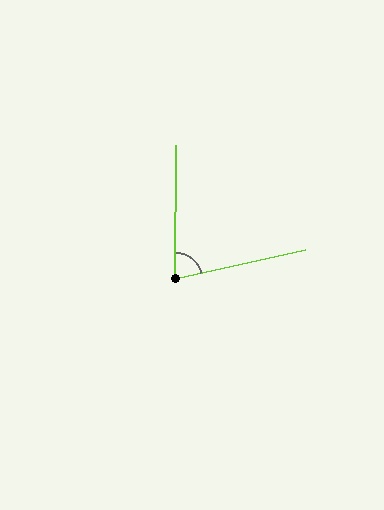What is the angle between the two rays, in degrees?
Approximately 77 degrees.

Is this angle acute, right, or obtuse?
It is acute.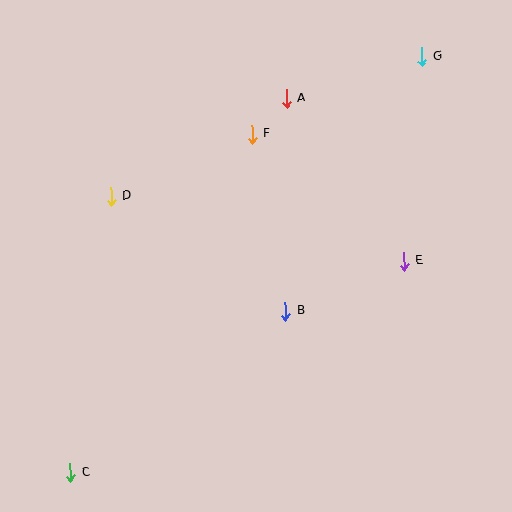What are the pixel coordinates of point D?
Point D is at (111, 196).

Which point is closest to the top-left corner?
Point D is closest to the top-left corner.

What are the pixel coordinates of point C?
Point C is at (70, 473).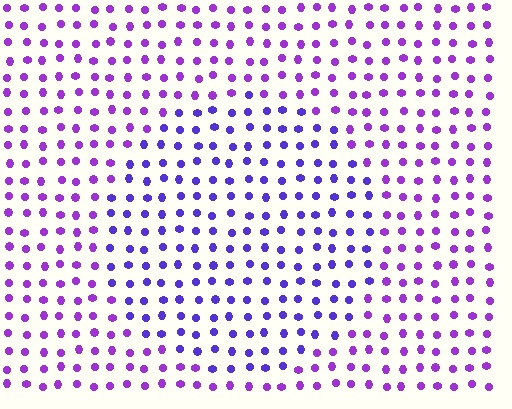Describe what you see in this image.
The image is filled with small purple elements in a uniform arrangement. A circle-shaped region is visible where the elements are tinted to a slightly different hue, forming a subtle color boundary.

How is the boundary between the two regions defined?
The boundary is defined purely by a slight shift in hue (about 28 degrees). Spacing, size, and orientation are identical on both sides.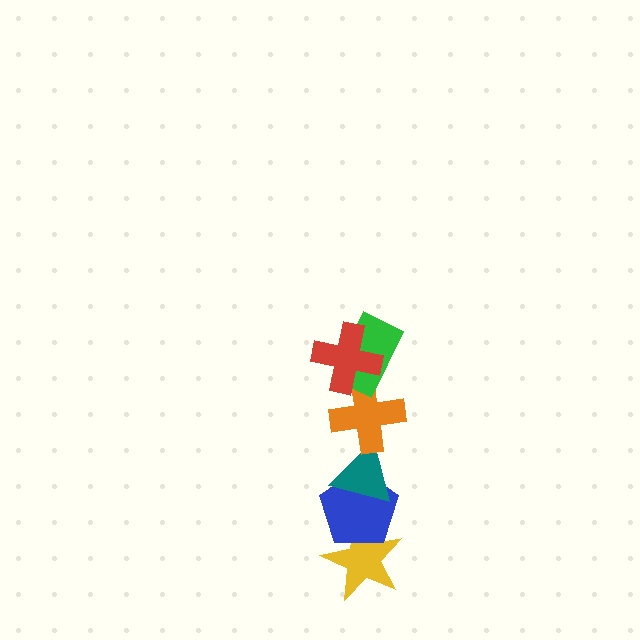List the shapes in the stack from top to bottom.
From top to bottom: the red cross, the green rectangle, the orange cross, the teal triangle, the blue pentagon, the yellow star.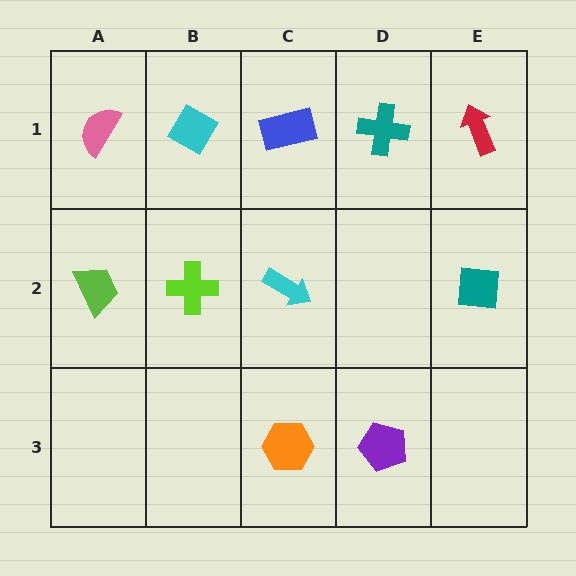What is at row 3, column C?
An orange hexagon.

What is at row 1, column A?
A pink semicircle.